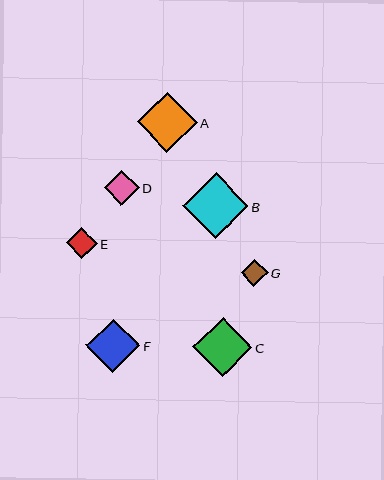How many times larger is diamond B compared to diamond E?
Diamond B is approximately 2.1 times the size of diamond E.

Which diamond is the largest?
Diamond B is the largest with a size of approximately 66 pixels.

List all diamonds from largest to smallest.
From largest to smallest: B, A, C, F, D, E, G.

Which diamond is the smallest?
Diamond G is the smallest with a size of approximately 27 pixels.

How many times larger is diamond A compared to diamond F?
Diamond A is approximately 1.1 times the size of diamond F.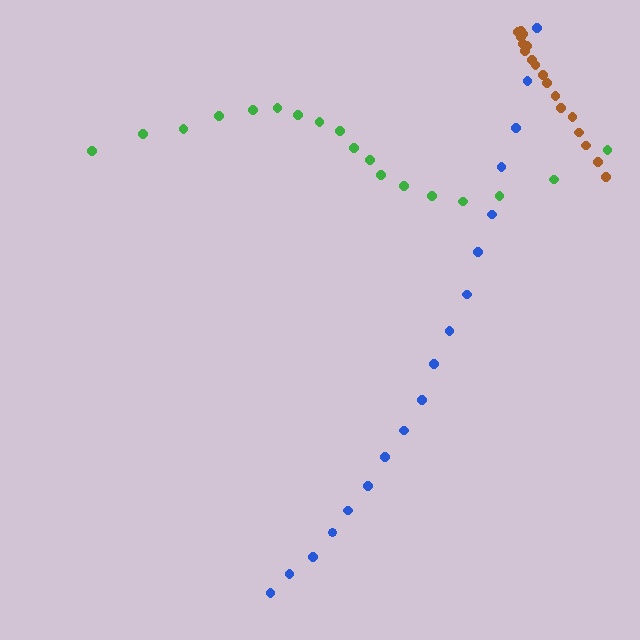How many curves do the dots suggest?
There are 3 distinct paths.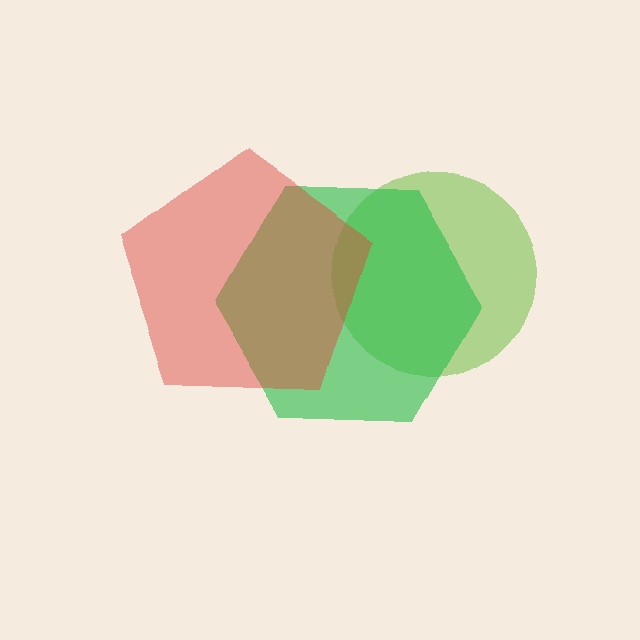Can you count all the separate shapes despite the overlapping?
Yes, there are 3 separate shapes.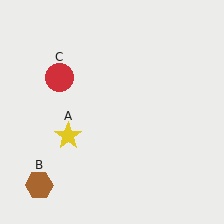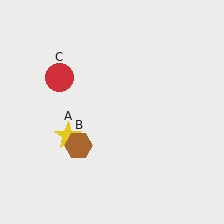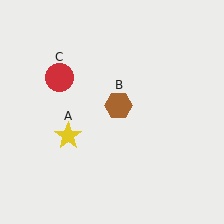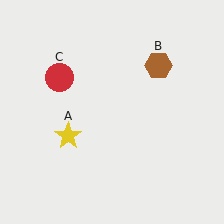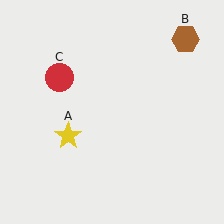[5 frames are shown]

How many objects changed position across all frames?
1 object changed position: brown hexagon (object B).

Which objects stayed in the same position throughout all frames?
Yellow star (object A) and red circle (object C) remained stationary.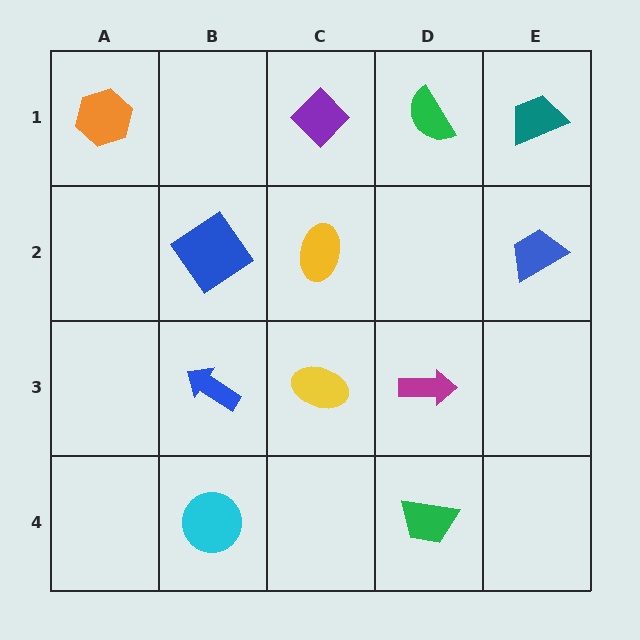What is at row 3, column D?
A magenta arrow.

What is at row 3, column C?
A yellow ellipse.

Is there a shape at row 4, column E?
No, that cell is empty.